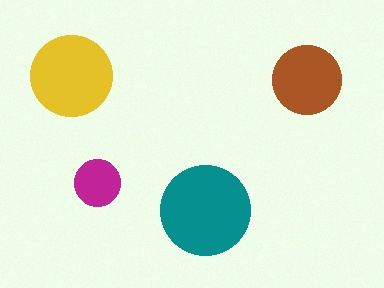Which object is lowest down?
The teal circle is bottommost.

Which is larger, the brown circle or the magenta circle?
The brown one.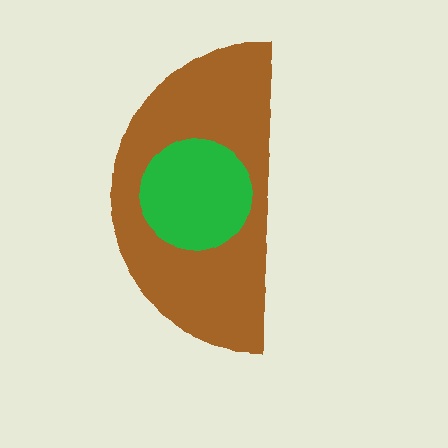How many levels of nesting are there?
2.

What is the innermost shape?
The green circle.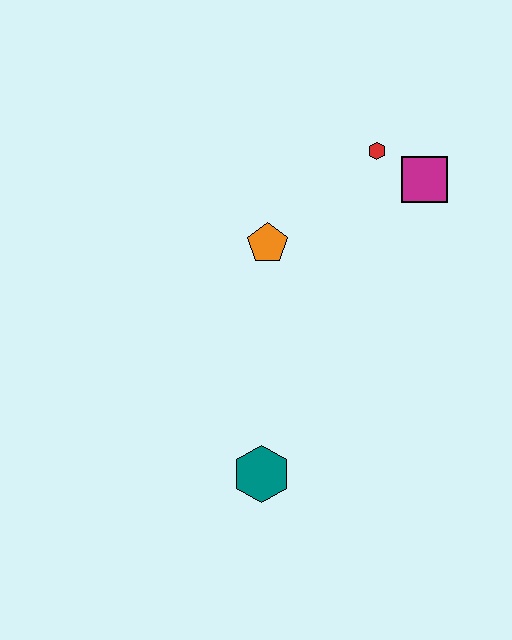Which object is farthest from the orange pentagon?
The teal hexagon is farthest from the orange pentagon.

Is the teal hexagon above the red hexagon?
No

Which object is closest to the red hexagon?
The magenta square is closest to the red hexagon.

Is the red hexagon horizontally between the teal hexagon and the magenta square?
Yes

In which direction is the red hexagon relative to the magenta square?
The red hexagon is to the left of the magenta square.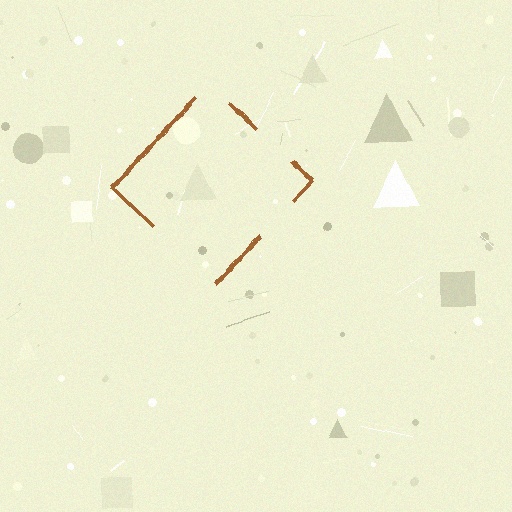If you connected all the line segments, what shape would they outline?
They would outline a diamond.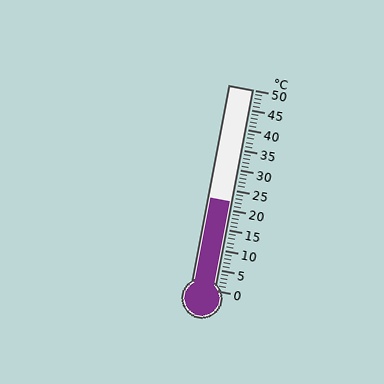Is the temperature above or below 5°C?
The temperature is above 5°C.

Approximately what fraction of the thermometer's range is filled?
The thermometer is filled to approximately 45% of its range.